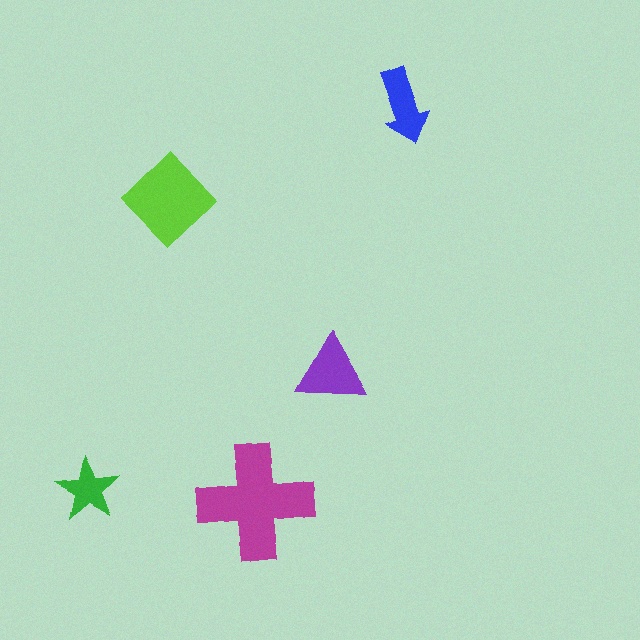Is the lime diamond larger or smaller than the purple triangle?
Larger.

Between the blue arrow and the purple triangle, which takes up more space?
The purple triangle.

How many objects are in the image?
There are 5 objects in the image.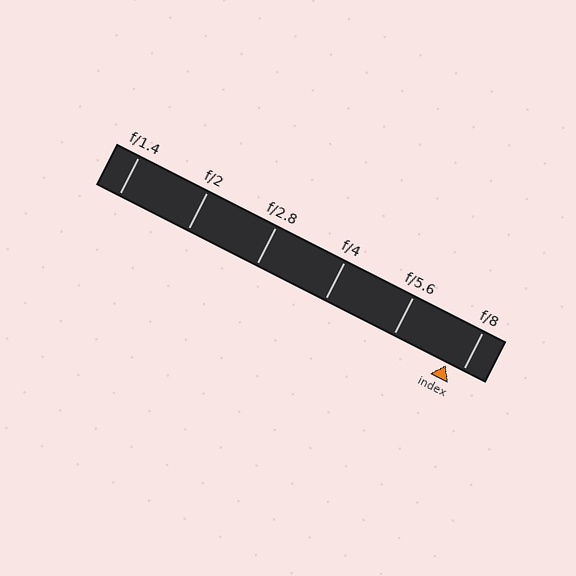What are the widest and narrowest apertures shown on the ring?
The widest aperture shown is f/1.4 and the narrowest is f/8.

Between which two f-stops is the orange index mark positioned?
The index mark is between f/5.6 and f/8.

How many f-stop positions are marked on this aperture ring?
There are 6 f-stop positions marked.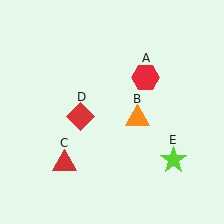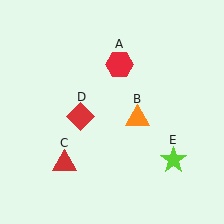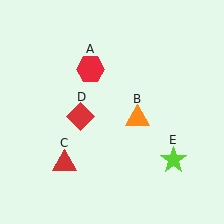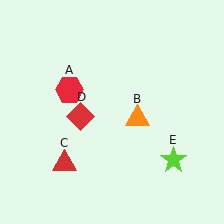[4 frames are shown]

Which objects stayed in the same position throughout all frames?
Orange triangle (object B) and red triangle (object C) and red diamond (object D) and lime star (object E) remained stationary.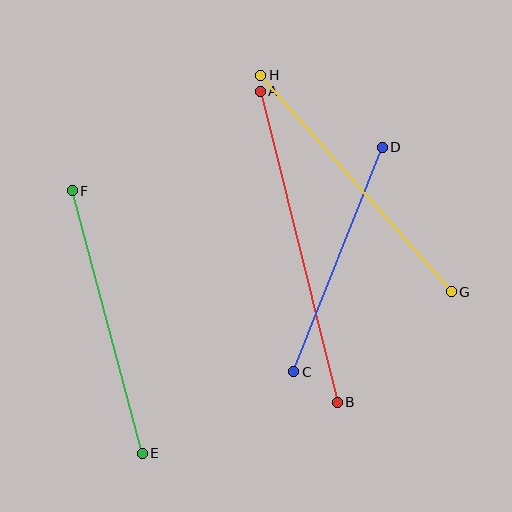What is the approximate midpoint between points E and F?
The midpoint is at approximately (107, 322) pixels.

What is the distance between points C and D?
The distance is approximately 241 pixels.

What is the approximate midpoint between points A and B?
The midpoint is at approximately (299, 247) pixels.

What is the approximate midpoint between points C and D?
The midpoint is at approximately (338, 260) pixels.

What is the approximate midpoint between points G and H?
The midpoint is at approximately (356, 183) pixels.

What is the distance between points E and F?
The distance is approximately 272 pixels.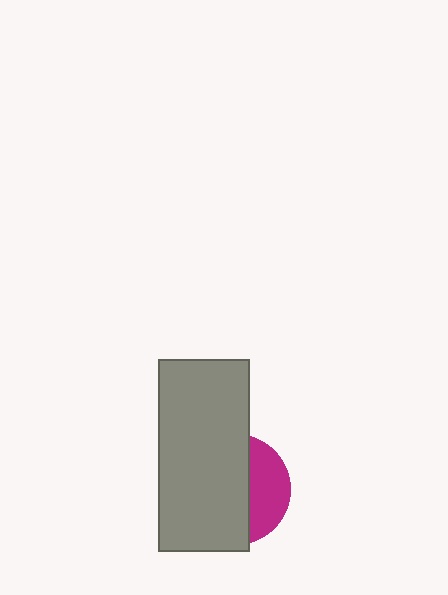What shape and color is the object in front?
The object in front is a gray rectangle.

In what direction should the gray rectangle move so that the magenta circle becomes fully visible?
The gray rectangle should move left. That is the shortest direction to clear the overlap and leave the magenta circle fully visible.